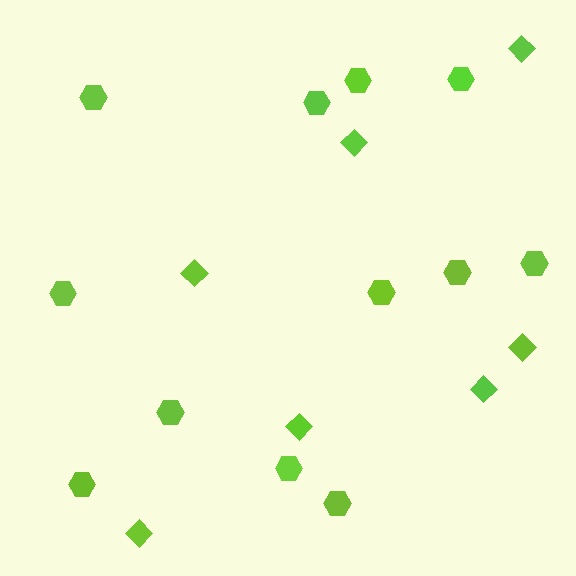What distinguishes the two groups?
There are 2 groups: one group of diamonds (7) and one group of hexagons (12).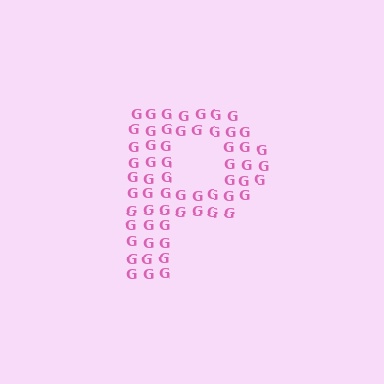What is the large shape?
The large shape is the letter P.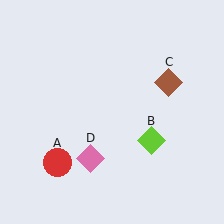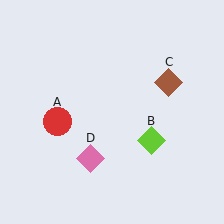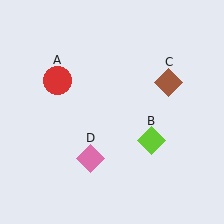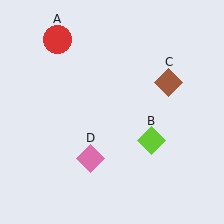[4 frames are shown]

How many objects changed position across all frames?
1 object changed position: red circle (object A).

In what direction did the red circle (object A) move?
The red circle (object A) moved up.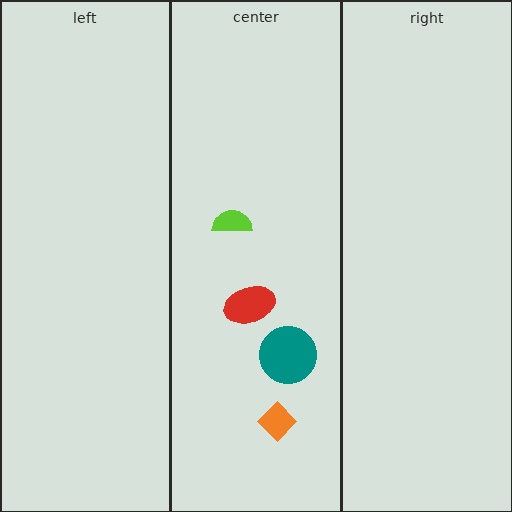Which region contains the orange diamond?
The center region.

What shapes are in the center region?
The teal circle, the red ellipse, the orange diamond, the lime semicircle.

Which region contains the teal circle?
The center region.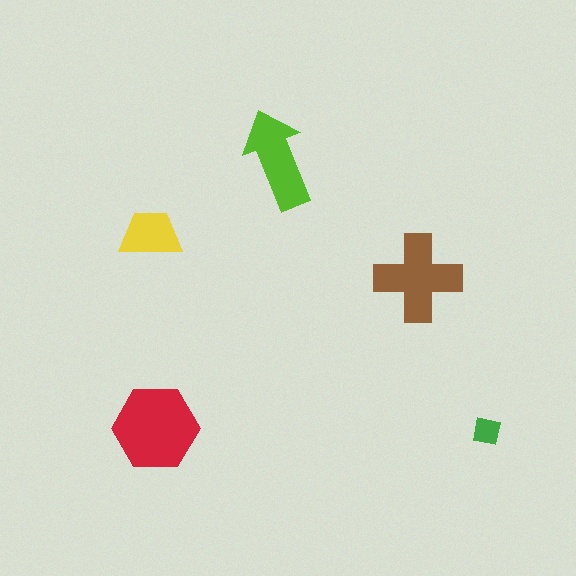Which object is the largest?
The red hexagon.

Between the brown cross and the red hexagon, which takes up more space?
The red hexagon.